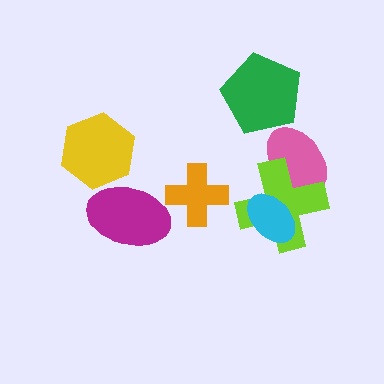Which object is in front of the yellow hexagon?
The magenta ellipse is in front of the yellow hexagon.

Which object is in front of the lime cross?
The cyan ellipse is in front of the lime cross.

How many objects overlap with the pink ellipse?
1 object overlaps with the pink ellipse.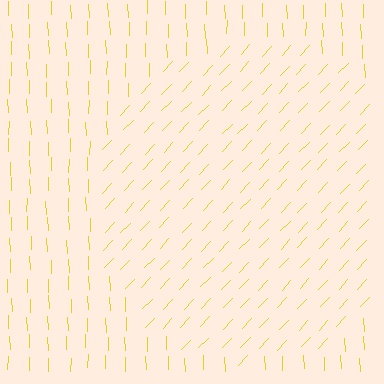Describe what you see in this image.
The image is filled with small yellow line segments. A circle region in the image has lines oriented differently from the surrounding lines, creating a visible texture boundary.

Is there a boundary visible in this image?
Yes, there is a texture boundary formed by a change in line orientation.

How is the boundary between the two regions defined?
The boundary is defined purely by a change in line orientation (approximately 45 degrees difference). All lines are the same color and thickness.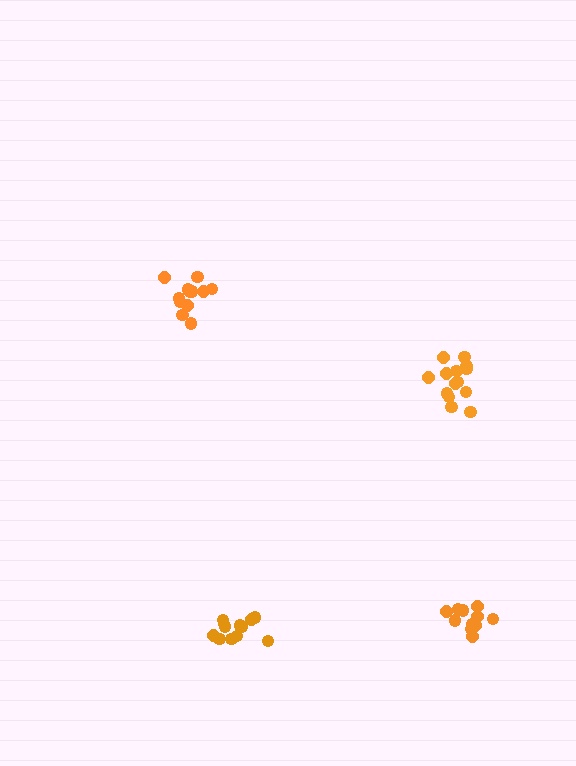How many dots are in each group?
Group 1: 11 dots, Group 2: 14 dots, Group 3: 12 dots, Group 4: 12 dots (49 total).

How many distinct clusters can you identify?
There are 4 distinct clusters.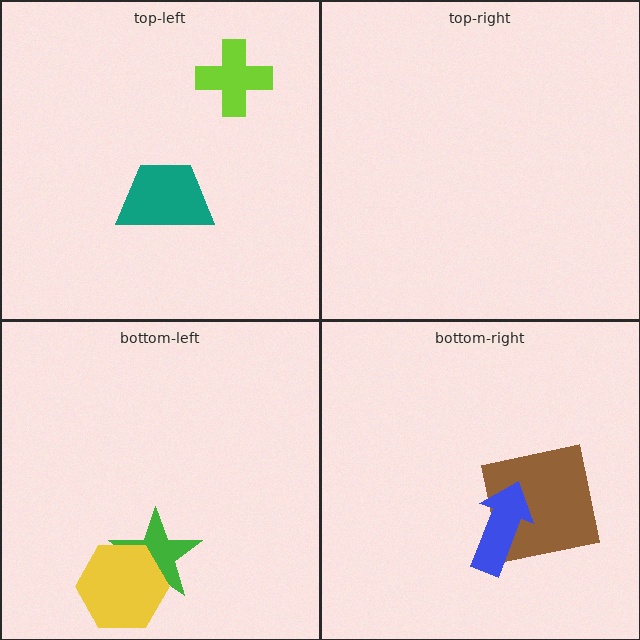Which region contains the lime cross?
The top-left region.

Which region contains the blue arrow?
The bottom-right region.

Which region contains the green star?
The bottom-left region.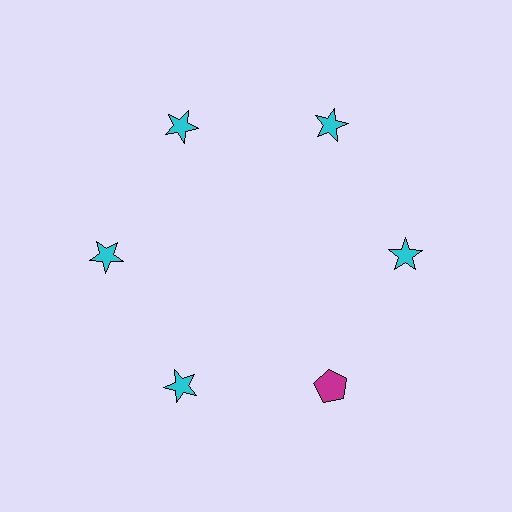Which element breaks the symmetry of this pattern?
The magenta pentagon at roughly the 5 o'clock position breaks the symmetry. All other shapes are cyan stars.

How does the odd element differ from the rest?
It differs in both color (magenta instead of cyan) and shape (pentagon instead of star).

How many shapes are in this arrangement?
There are 6 shapes arranged in a ring pattern.